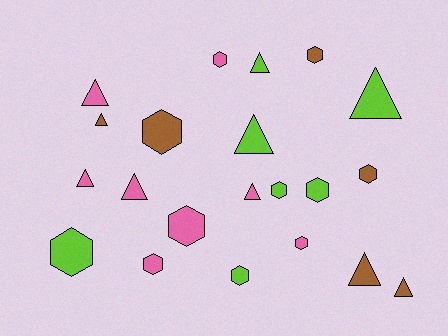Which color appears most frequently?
Pink, with 8 objects.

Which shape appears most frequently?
Hexagon, with 11 objects.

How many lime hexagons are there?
There are 4 lime hexagons.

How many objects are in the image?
There are 21 objects.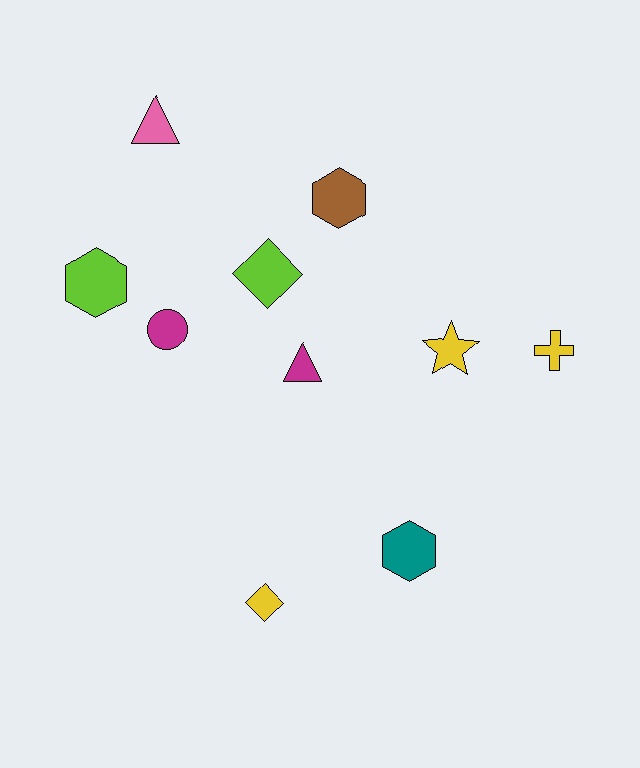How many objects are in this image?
There are 10 objects.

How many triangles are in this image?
There are 2 triangles.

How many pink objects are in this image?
There is 1 pink object.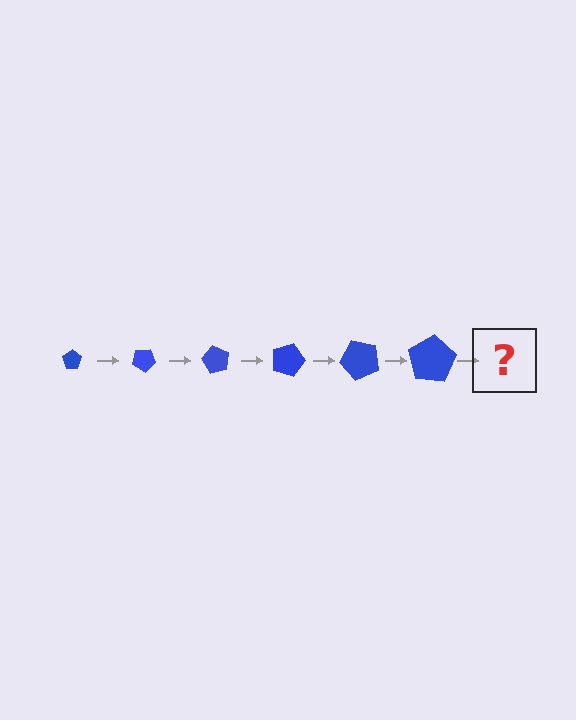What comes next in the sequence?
The next element should be a pentagon, larger than the previous one and rotated 180 degrees from the start.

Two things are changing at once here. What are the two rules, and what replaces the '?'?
The two rules are that the pentagon grows larger each step and it rotates 30 degrees each step. The '?' should be a pentagon, larger than the previous one and rotated 180 degrees from the start.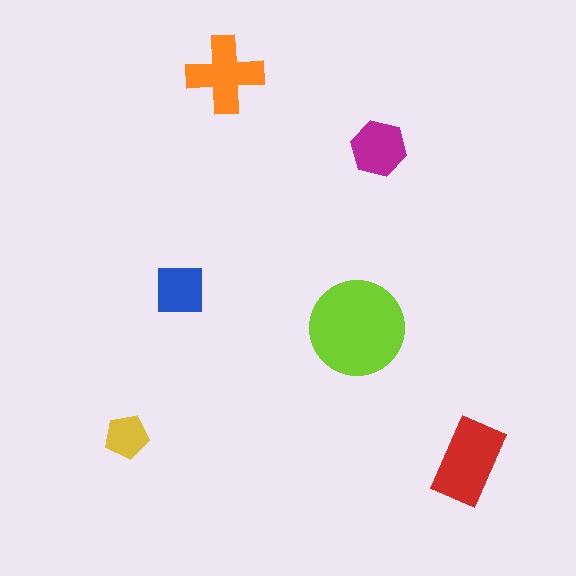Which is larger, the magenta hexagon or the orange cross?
The orange cross.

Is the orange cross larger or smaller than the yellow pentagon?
Larger.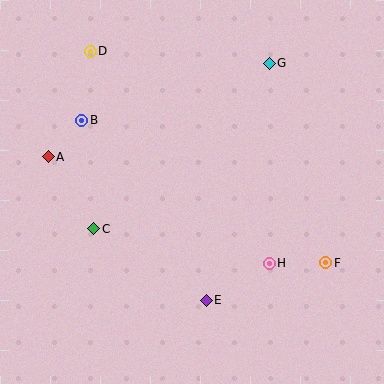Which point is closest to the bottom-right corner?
Point F is closest to the bottom-right corner.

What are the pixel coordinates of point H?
Point H is at (269, 263).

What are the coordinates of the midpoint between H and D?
The midpoint between H and D is at (180, 157).